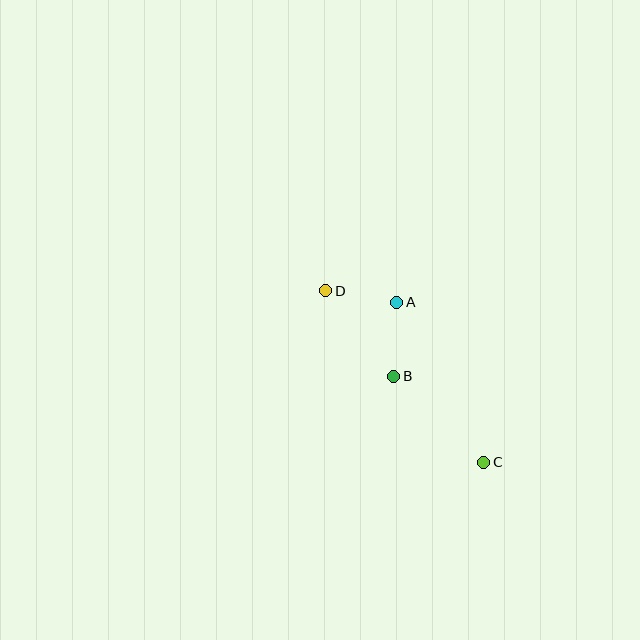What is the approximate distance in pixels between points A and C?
The distance between A and C is approximately 182 pixels.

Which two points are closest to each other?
Points A and D are closest to each other.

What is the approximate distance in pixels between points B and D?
The distance between B and D is approximately 109 pixels.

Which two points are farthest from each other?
Points C and D are farthest from each other.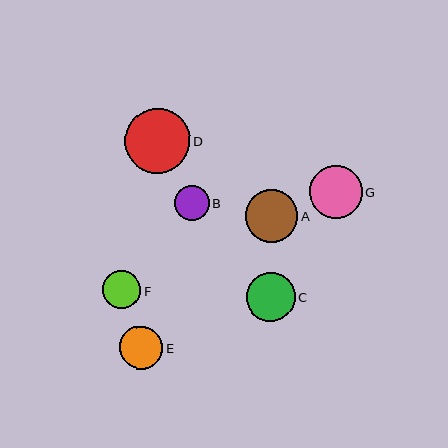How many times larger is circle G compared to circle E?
Circle G is approximately 1.2 times the size of circle E.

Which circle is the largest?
Circle D is the largest with a size of approximately 65 pixels.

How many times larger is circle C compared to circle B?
Circle C is approximately 1.4 times the size of circle B.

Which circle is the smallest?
Circle B is the smallest with a size of approximately 35 pixels.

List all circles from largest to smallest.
From largest to smallest: D, A, G, C, E, F, B.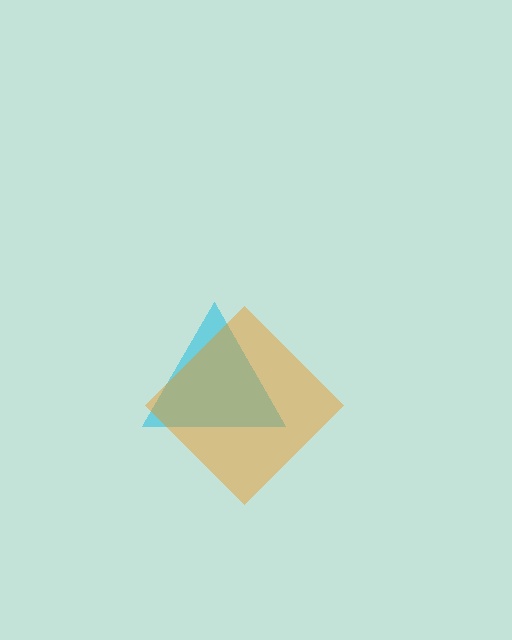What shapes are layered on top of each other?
The layered shapes are: a cyan triangle, an orange diamond.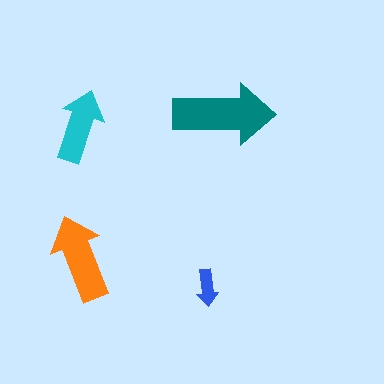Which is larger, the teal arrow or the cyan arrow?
The teal one.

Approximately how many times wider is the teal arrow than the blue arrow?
About 3 times wider.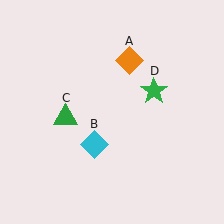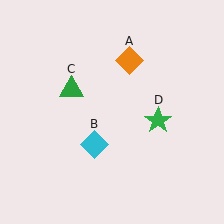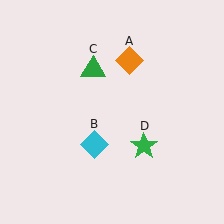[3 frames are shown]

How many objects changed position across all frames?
2 objects changed position: green triangle (object C), green star (object D).